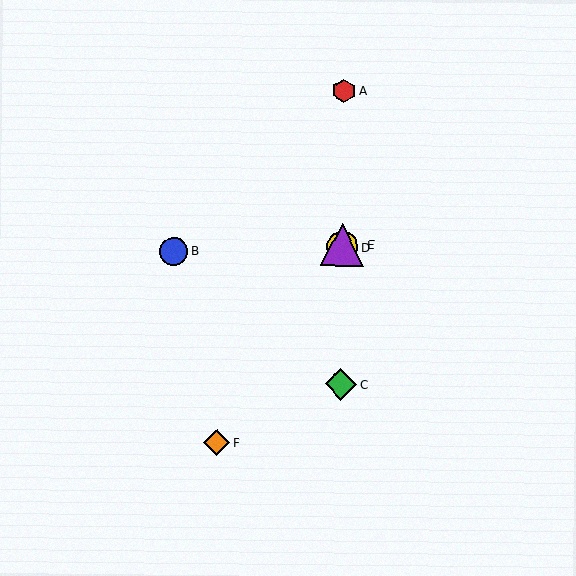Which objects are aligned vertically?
Objects A, C, D, E are aligned vertically.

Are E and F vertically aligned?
No, E is at x≈342 and F is at x≈217.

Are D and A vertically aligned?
Yes, both are at x≈342.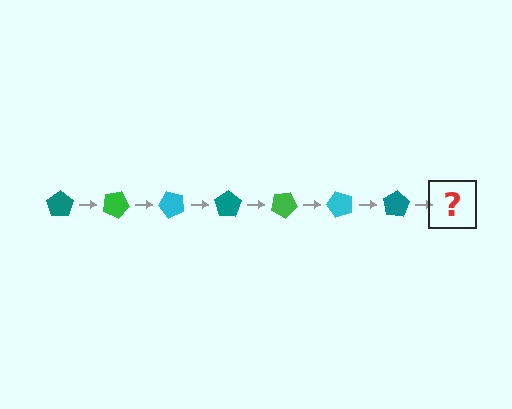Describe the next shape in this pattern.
It should be a green pentagon, rotated 175 degrees from the start.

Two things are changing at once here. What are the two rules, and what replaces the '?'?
The two rules are that it rotates 25 degrees each step and the color cycles through teal, green, and cyan. The '?' should be a green pentagon, rotated 175 degrees from the start.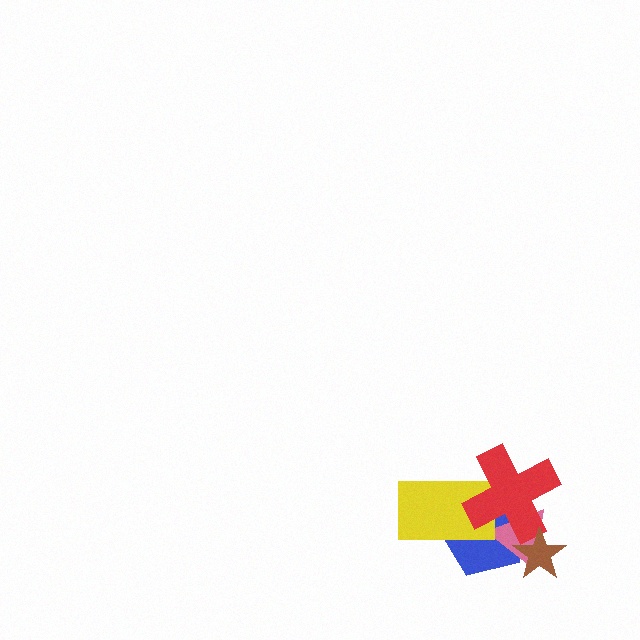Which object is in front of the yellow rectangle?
The red cross is in front of the yellow rectangle.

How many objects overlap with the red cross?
4 objects overlap with the red cross.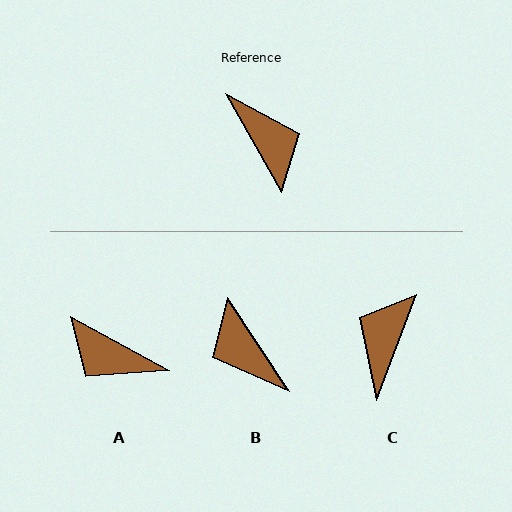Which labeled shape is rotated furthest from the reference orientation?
B, about 176 degrees away.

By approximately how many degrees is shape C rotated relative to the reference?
Approximately 129 degrees counter-clockwise.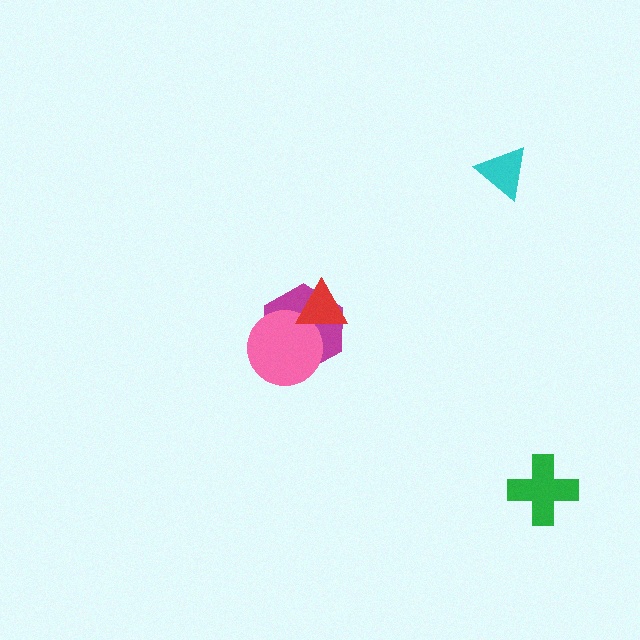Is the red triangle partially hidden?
No, no other shape covers it.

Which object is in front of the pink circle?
The red triangle is in front of the pink circle.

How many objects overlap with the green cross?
0 objects overlap with the green cross.